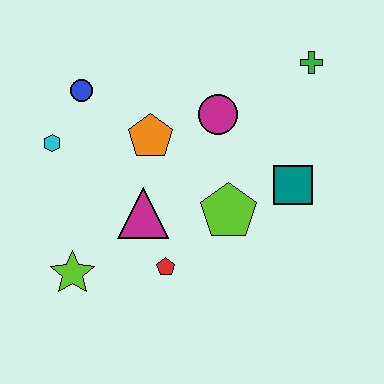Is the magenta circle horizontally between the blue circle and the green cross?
Yes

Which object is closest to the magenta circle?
The orange pentagon is closest to the magenta circle.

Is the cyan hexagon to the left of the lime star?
Yes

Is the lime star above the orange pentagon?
No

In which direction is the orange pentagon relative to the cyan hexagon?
The orange pentagon is to the right of the cyan hexagon.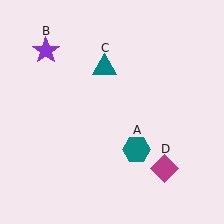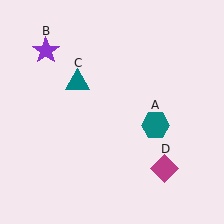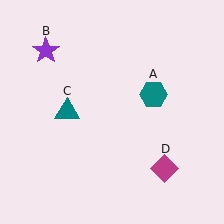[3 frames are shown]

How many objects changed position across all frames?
2 objects changed position: teal hexagon (object A), teal triangle (object C).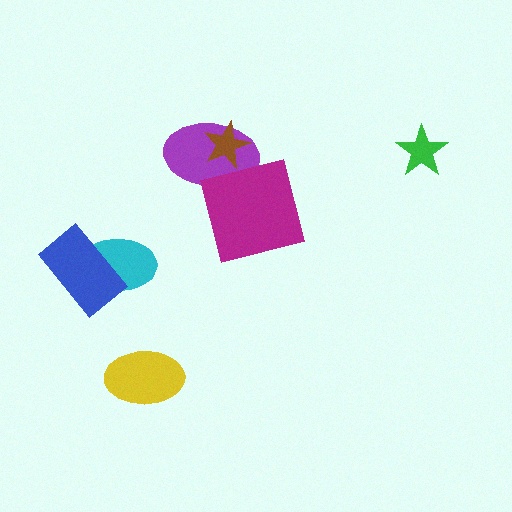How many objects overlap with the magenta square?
1 object overlaps with the magenta square.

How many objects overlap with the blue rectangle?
1 object overlaps with the blue rectangle.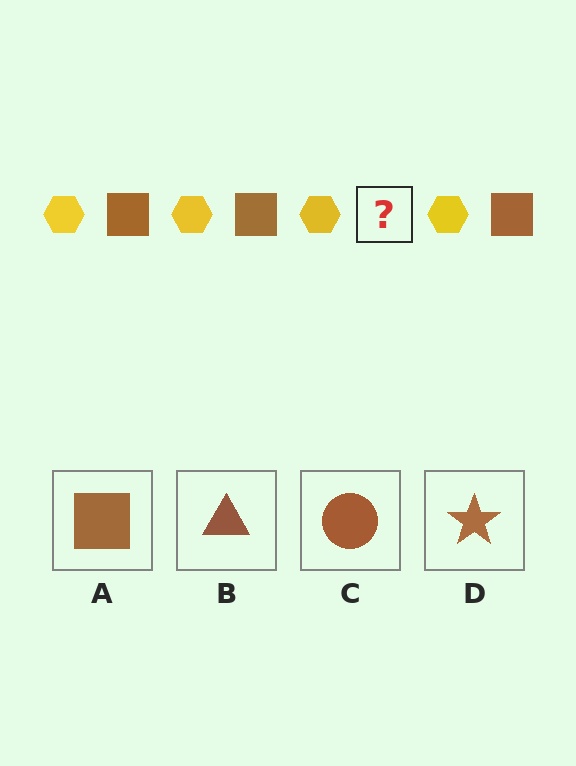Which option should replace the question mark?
Option A.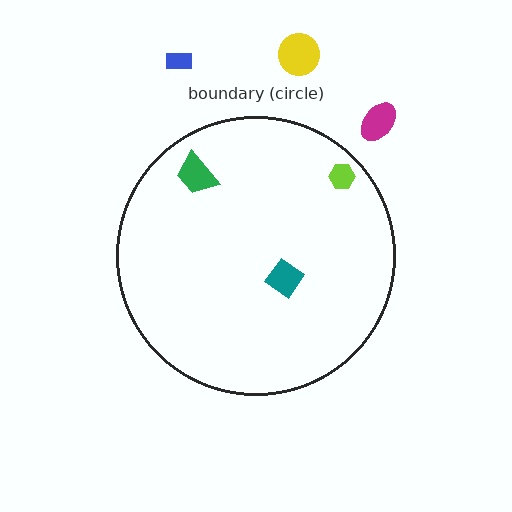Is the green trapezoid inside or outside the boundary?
Inside.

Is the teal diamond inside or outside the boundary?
Inside.